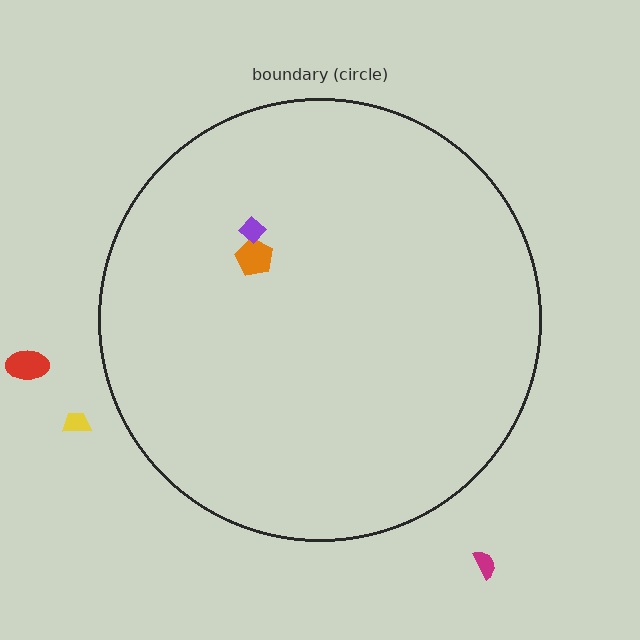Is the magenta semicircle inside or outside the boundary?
Outside.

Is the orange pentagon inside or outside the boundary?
Inside.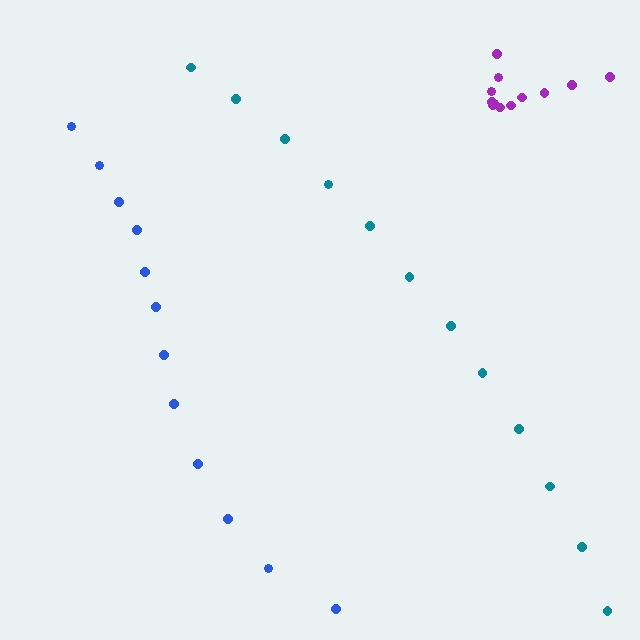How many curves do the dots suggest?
There are 3 distinct paths.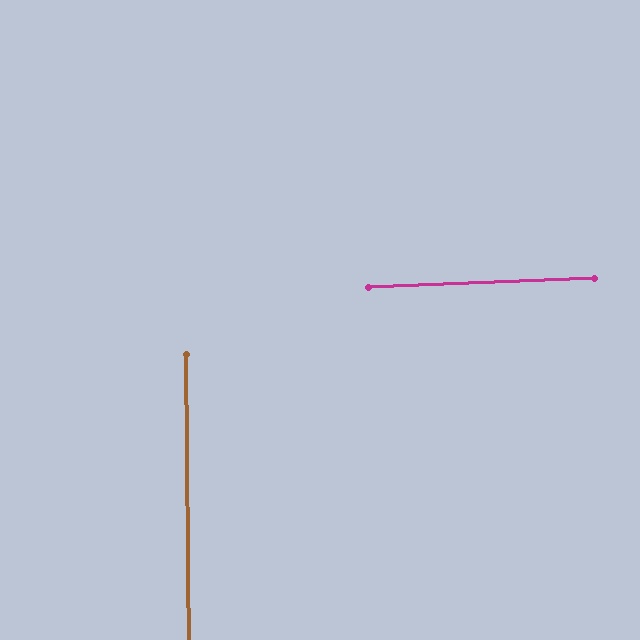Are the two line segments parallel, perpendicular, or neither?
Perpendicular — they meet at approximately 89°.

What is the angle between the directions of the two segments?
Approximately 89 degrees.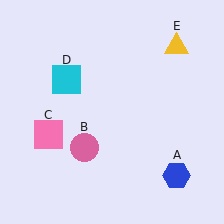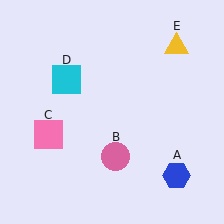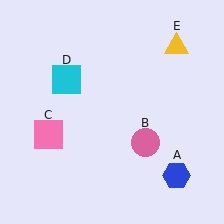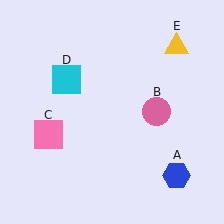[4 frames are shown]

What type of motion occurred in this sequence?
The pink circle (object B) rotated counterclockwise around the center of the scene.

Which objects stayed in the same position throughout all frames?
Blue hexagon (object A) and pink square (object C) and cyan square (object D) and yellow triangle (object E) remained stationary.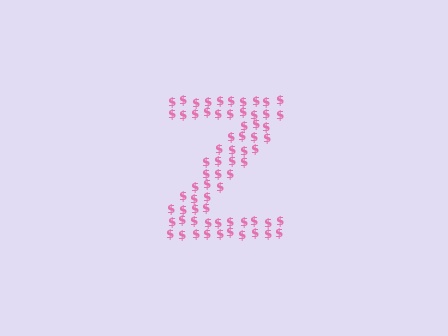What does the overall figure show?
The overall figure shows the letter Z.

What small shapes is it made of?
It is made of small dollar signs.